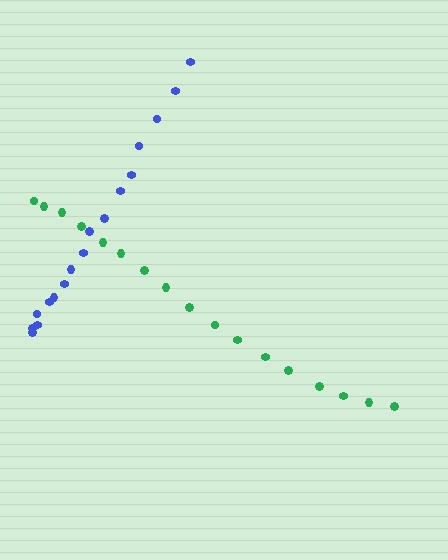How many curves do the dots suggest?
There are 2 distinct paths.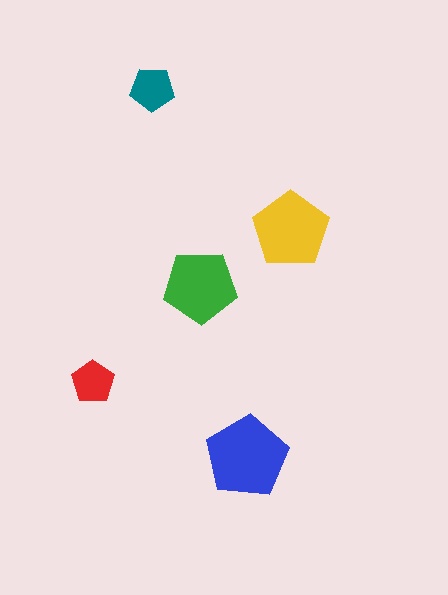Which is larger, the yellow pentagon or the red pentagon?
The yellow one.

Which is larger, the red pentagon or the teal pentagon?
The teal one.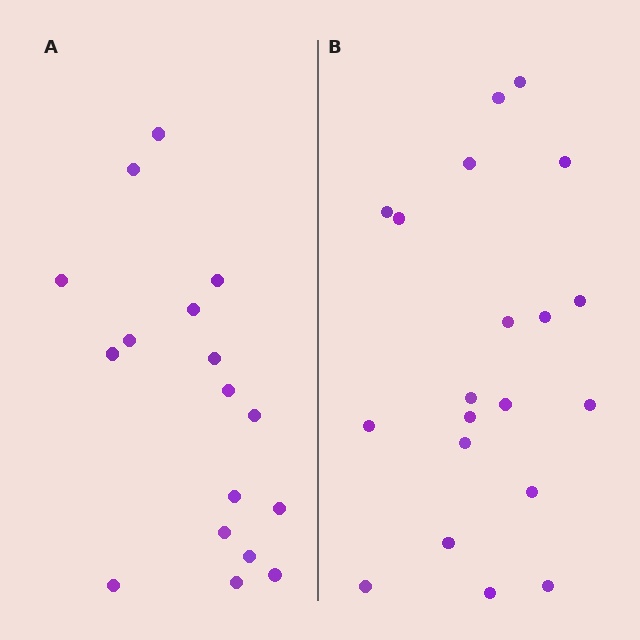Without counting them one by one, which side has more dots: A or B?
Region B (the right region) has more dots.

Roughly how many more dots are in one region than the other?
Region B has just a few more — roughly 2 or 3 more dots than region A.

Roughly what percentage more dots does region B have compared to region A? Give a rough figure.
About 20% more.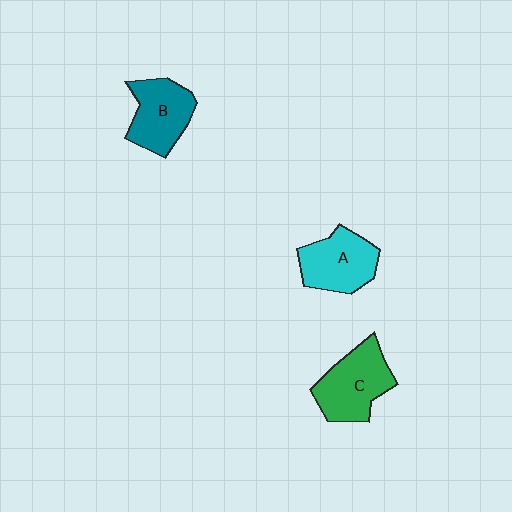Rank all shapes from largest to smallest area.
From largest to smallest: C (green), A (cyan), B (teal).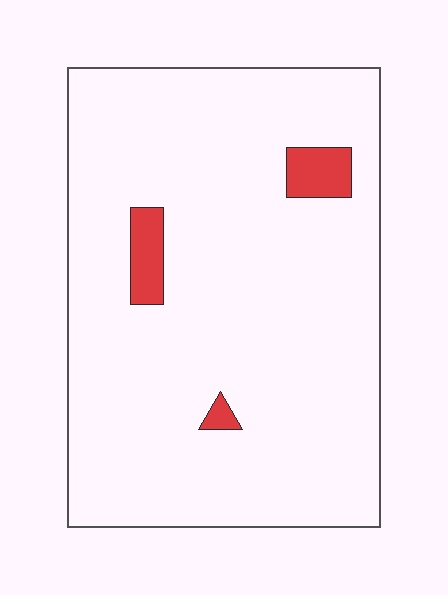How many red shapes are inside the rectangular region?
3.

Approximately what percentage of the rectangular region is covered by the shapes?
Approximately 5%.